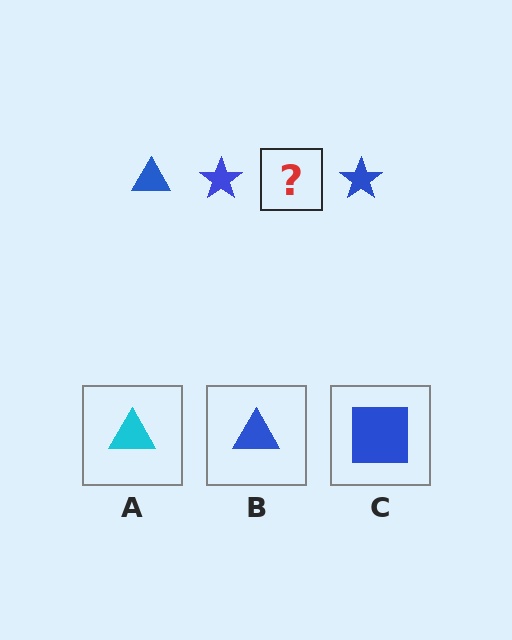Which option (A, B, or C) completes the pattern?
B.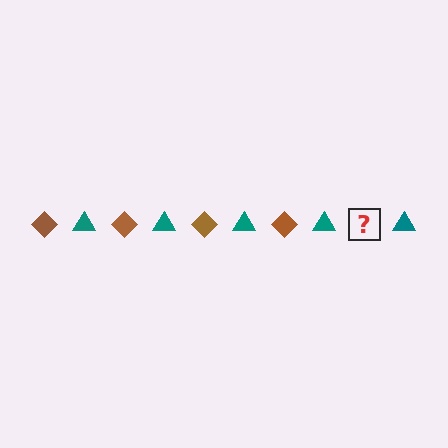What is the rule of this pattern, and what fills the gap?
The rule is that the pattern alternates between brown diamond and teal triangle. The gap should be filled with a brown diamond.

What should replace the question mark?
The question mark should be replaced with a brown diamond.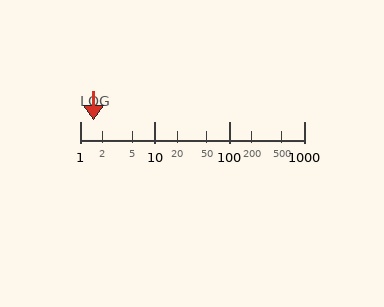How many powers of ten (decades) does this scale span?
The scale spans 3 decades, from 1 to 1000.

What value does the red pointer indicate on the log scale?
The pointer indicates approximately 1.5.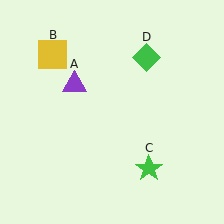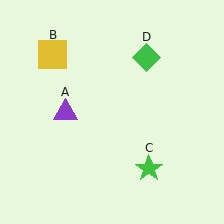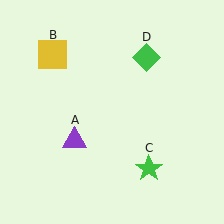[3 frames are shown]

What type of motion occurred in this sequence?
The purple triangle (object A) rotated counterclockwise around the center of the scene.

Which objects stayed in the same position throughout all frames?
Yellow square (object B) and green star (object C) and green diamond (object D) remained stationary.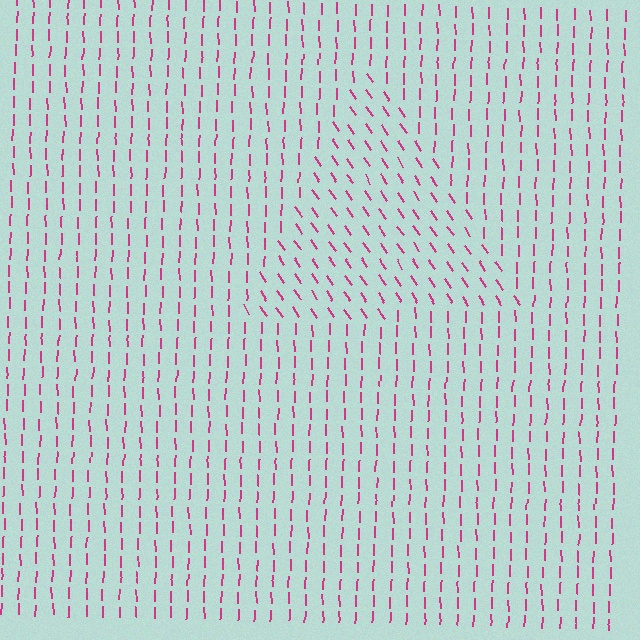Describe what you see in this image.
The image is filled with small magenta line segments. A triangle region in the image has lines oriented differently from the surrounding lines, creating a visible texture boundary.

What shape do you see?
I see a triangle.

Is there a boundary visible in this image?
Yes, there is a texture boundary formed by a change in line orientation.